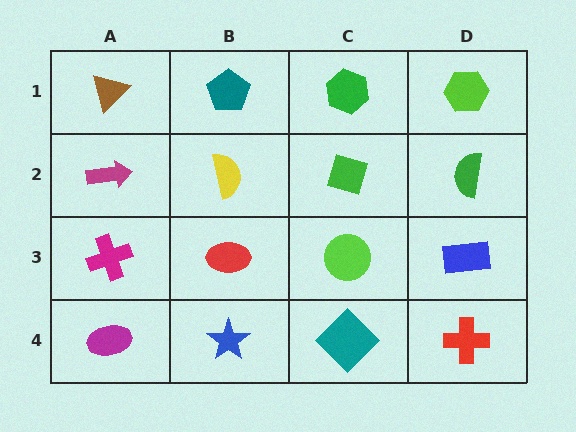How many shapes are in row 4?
4 shapes.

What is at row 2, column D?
A green semicircle.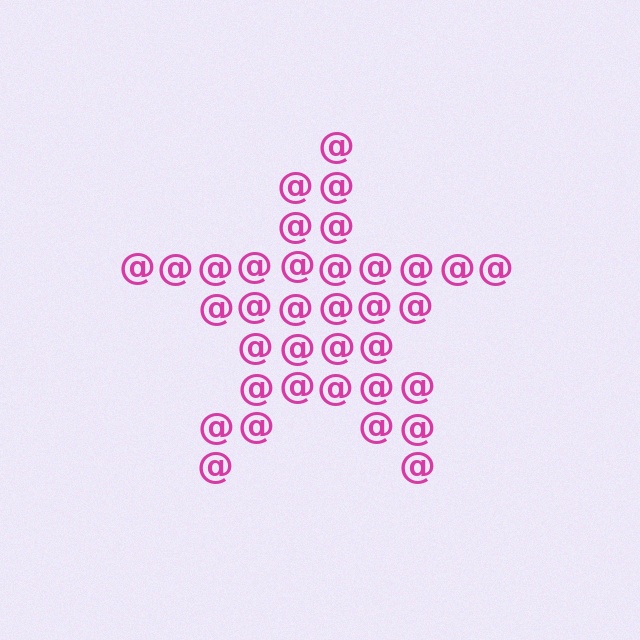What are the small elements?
The small elements are at signs.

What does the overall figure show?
The overall figure shows a star.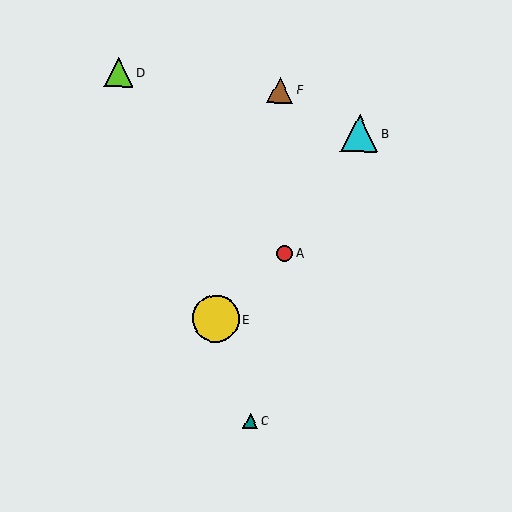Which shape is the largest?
The yellow circle (labeled E) is the largest.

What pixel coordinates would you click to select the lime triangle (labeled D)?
Click at (119, 73) to select the lime triangle D.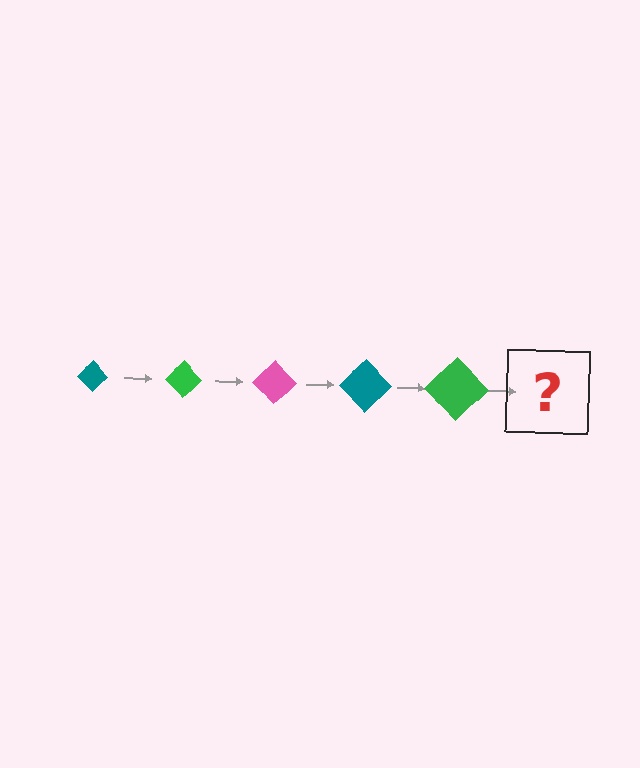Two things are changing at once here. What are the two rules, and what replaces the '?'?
The two rules are that the diamond grows larger each step and the color cycles through teal, green, and pink. The '?' should be a pink diamond, larger than the previous one.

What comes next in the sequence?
The next element should be a pink diamond, larger than the previous one.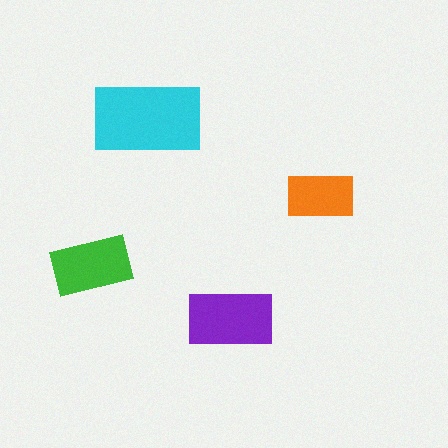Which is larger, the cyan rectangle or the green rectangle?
The cyan one.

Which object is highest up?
The cyan rectangle is topmost.